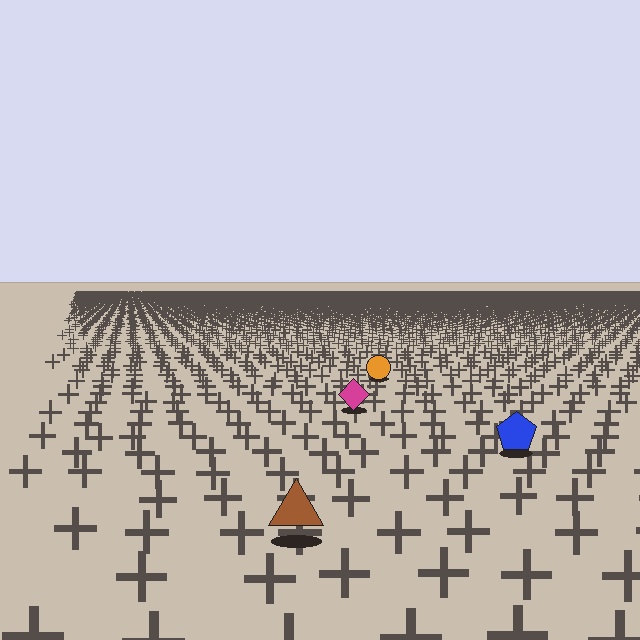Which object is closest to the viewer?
The brown triangle is closest. The texture marks near it are larger and more spread out.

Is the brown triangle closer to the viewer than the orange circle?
Yes. The brown triangle is closer — you can tell from the texture gradient: the ground texture is coarser near it.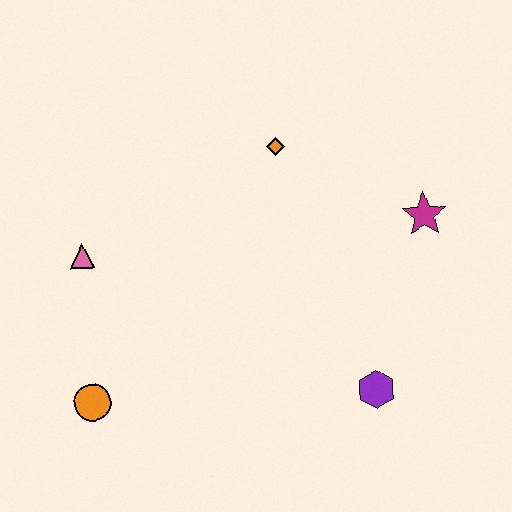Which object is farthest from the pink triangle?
The magenta star is farthest from the pink triangle.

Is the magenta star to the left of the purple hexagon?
No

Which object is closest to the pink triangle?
The orange circle is closest to the pink triangle.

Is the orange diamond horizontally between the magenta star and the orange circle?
Yes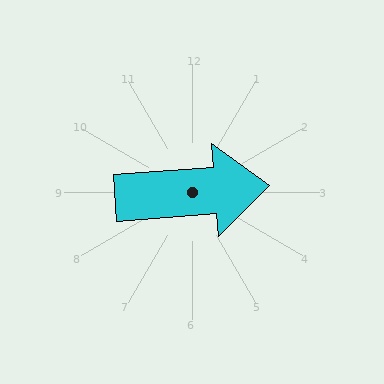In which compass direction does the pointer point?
East.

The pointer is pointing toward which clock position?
Roughly 3 o'clock.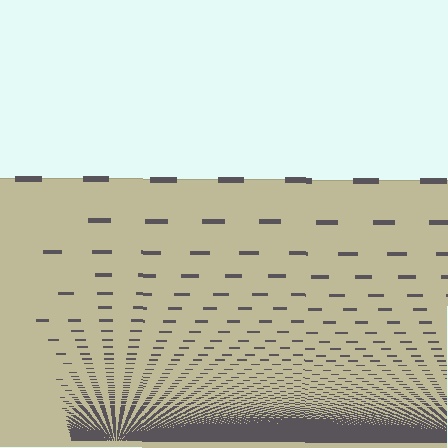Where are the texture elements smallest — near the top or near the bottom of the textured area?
Near the bottom.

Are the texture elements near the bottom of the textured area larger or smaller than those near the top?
Smaller. The gradient is inverted — elements near the bottom are smaller and denser.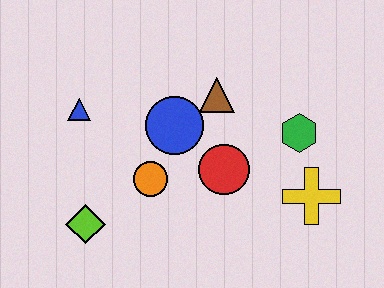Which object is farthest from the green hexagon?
The lime diamond is farthest from the green hexagon.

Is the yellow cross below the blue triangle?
Yes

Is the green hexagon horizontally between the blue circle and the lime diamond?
No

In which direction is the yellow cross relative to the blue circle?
The yellow cross is to the right of the blue circle.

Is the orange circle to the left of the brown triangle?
Yes